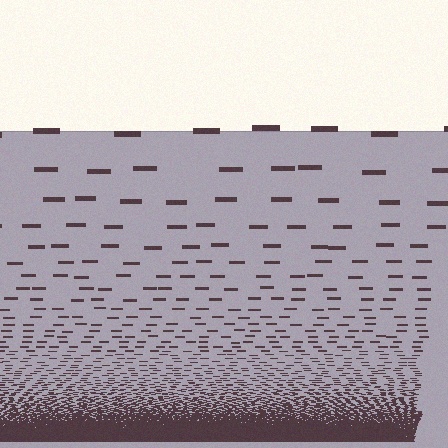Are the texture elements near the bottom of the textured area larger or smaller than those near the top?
Smaller. The gradient is inverted — elements near the bottom are smaller and denser.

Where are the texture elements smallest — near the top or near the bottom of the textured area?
Near the bottom.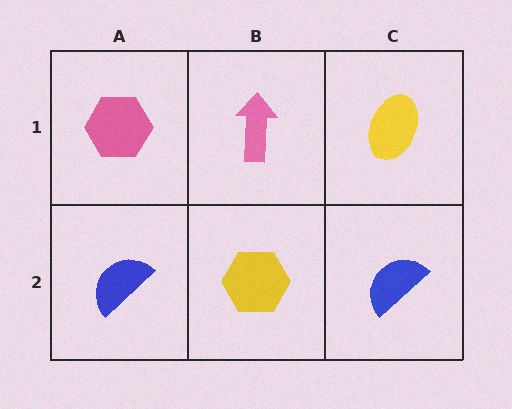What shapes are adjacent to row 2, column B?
A pink arrow (row 1, column B), a blue semicircle (row 2, column A), a blue semicircle (row 2, column C).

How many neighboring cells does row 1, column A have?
2.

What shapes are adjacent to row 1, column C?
A blue semicircle (row 2, column C), a pink arrow (row 1, column B).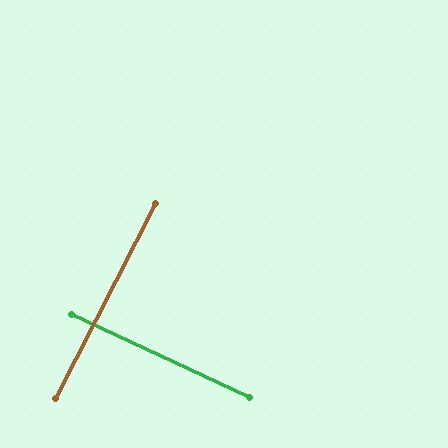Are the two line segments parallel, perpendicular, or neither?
Perpendicular — they meet at approximately 88°.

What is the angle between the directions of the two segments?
Approximately 88 degrees.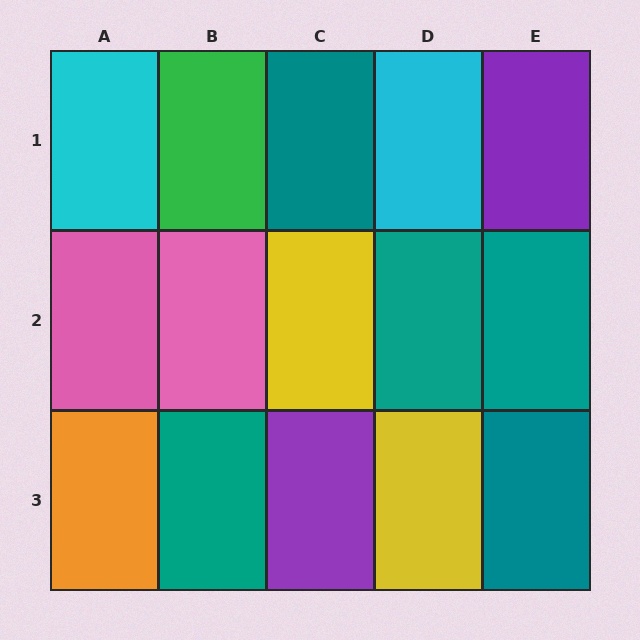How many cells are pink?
2 cells are pink.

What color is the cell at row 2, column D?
Teal.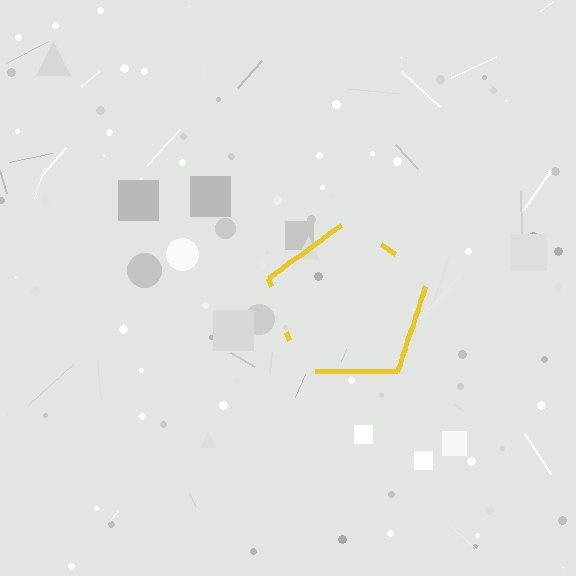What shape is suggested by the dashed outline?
The dashed outline suggests a pentagon.